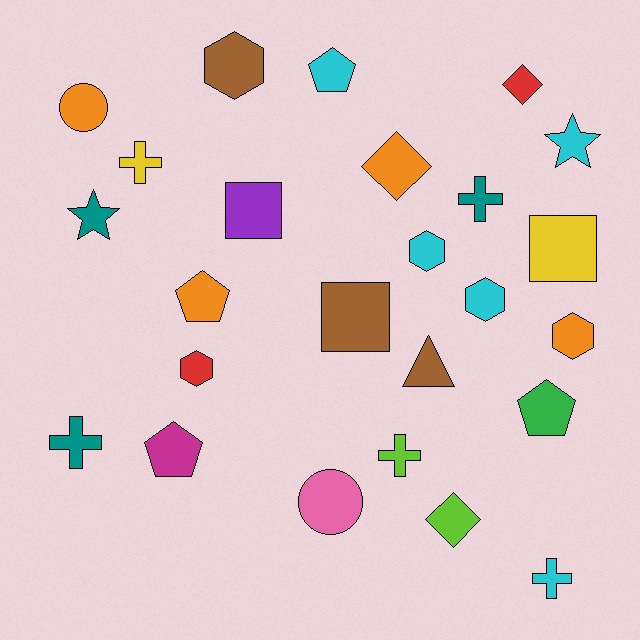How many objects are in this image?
There are 25 objects.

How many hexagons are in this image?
There are 5 hexagons.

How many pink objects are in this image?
There is 1 pink object.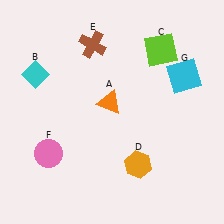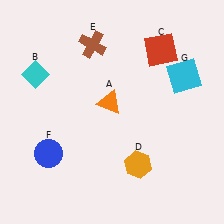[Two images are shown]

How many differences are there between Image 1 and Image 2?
There are 2 differences between the two images.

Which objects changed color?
C changed from lime to red. F changed from pink to blue.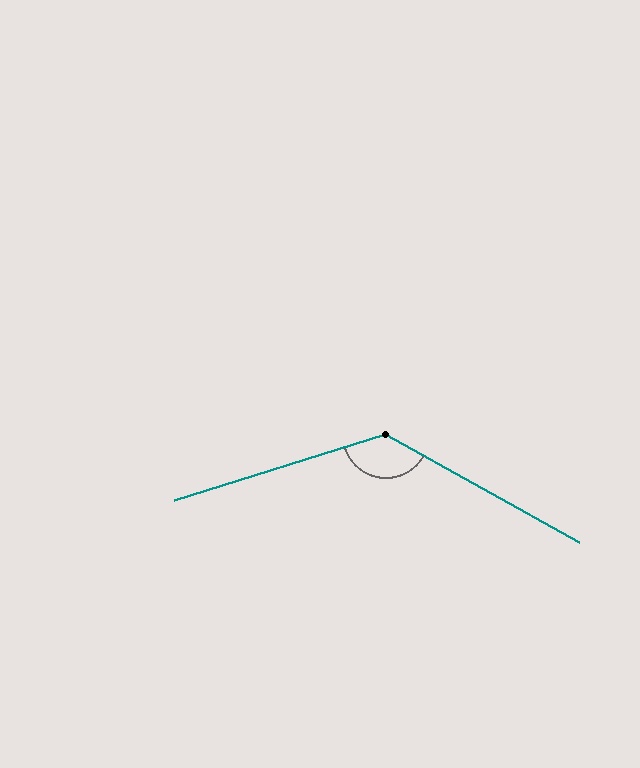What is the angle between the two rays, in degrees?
Approximately 134 degrees.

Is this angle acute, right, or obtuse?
It is obtuse.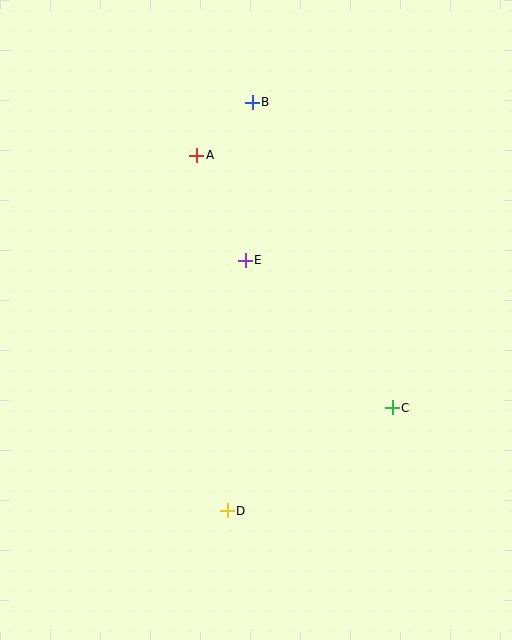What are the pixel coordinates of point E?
Point E is at (245, 260).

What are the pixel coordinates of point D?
Point D is at (227, 511).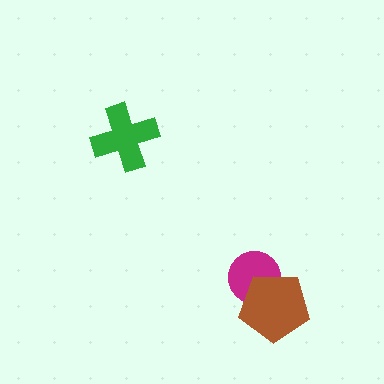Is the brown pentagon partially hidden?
No, no other shape covers it.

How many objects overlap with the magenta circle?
1 object overlaps with the magenta circle.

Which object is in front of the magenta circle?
The brown pentagon is in front of the magenta circle.